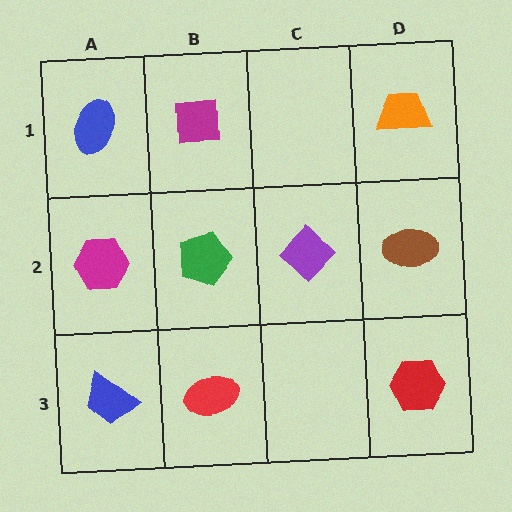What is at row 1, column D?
An orange trapezoid.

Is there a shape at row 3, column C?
No, that cell is empty.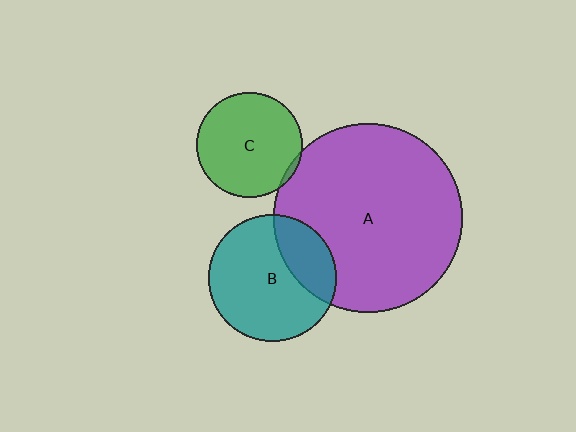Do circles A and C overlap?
Yes.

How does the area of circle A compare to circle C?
Approximately 3.2 times.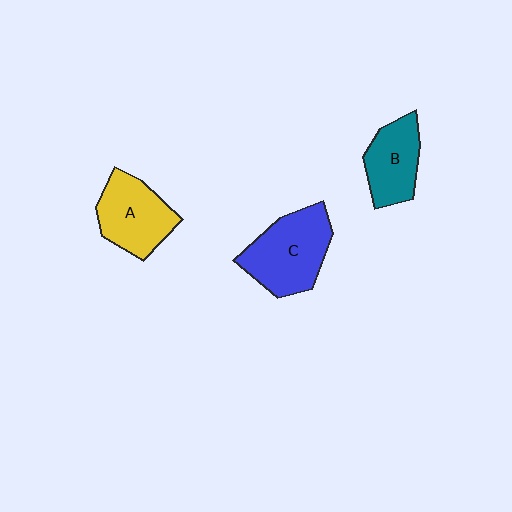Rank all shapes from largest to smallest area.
From largest to smallest: C (blue), A (yellow), B (teal).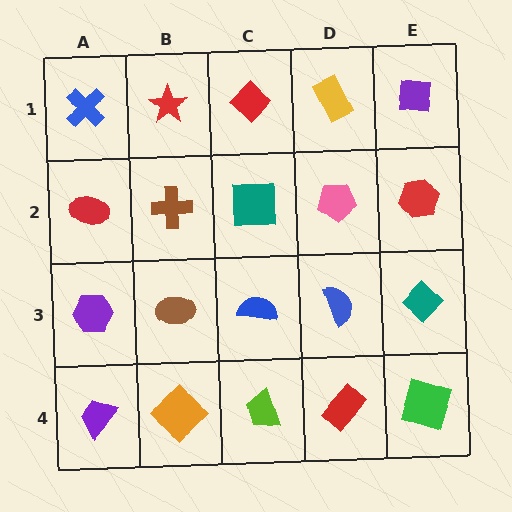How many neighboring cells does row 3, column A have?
3.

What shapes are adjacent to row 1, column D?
A pink pentagon (row 2, column D), a red diamond (row 1, column C), a purple square (row 1, column E).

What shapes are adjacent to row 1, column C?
A teal square (row 2, column C), a red star (row 1, column B), a yellow rectangle (row 1, column D).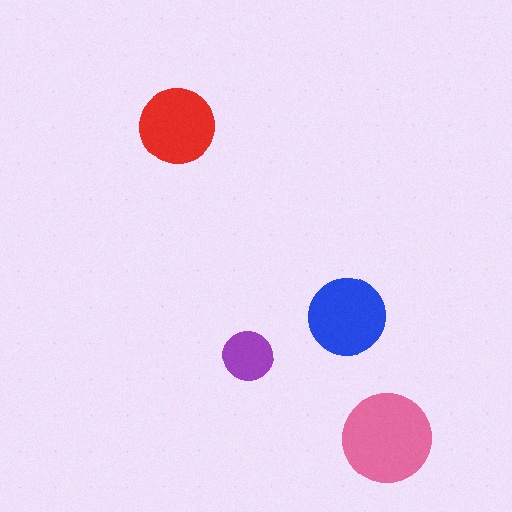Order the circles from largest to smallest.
the pink one, the blue one, the red one, the purple one.